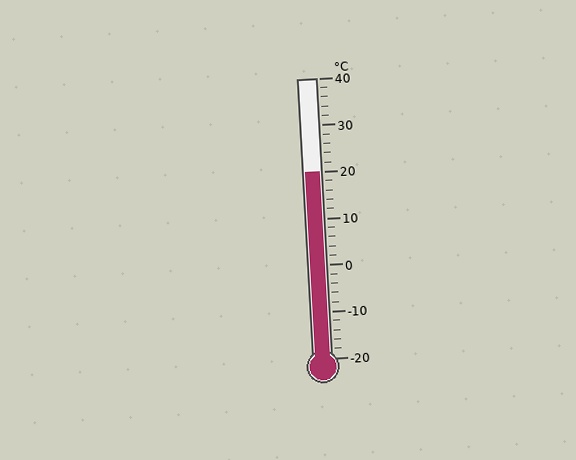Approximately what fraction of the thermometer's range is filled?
The thermometer is filled to approximately 65% of its range.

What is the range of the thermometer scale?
The thermometer scale ranges from -20°C to 40°C.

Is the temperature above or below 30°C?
The temperature is below 30°C.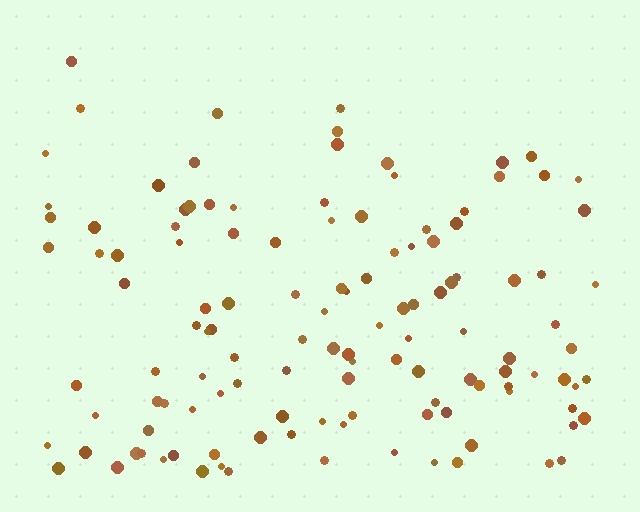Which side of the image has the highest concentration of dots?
The bottom.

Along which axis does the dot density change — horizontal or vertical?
Vertical.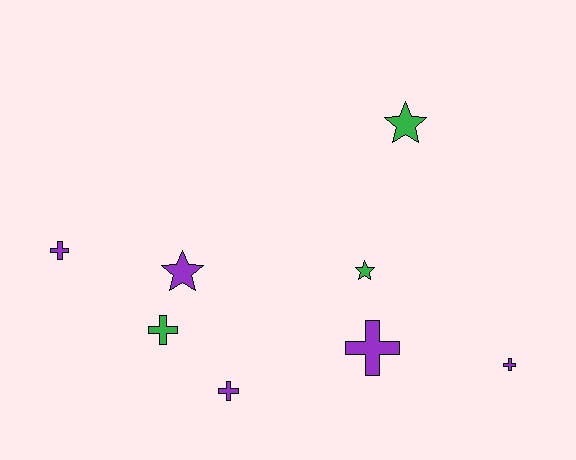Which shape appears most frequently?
Cross, with 5 objects.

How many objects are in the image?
There are 8 objects.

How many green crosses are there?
There is 1 green cross.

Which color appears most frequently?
Purple, with 5 objects.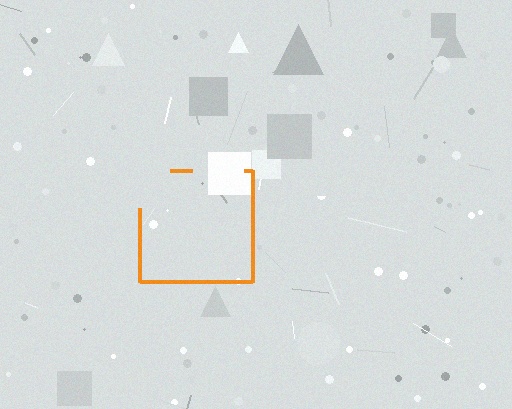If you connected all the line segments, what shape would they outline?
They would outline a square.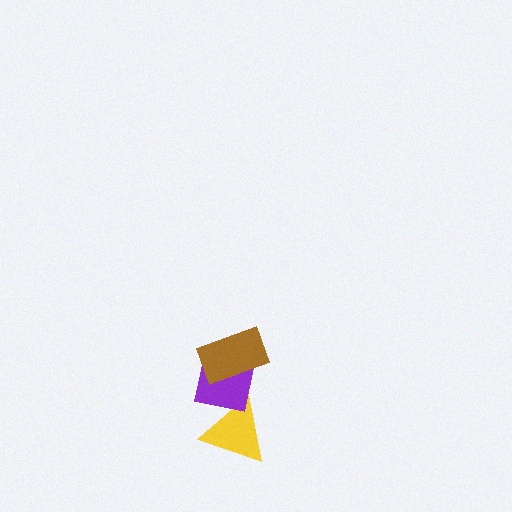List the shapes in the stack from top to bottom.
From top to bottom: the brown rectangle, the purple square, the yellow triangle.